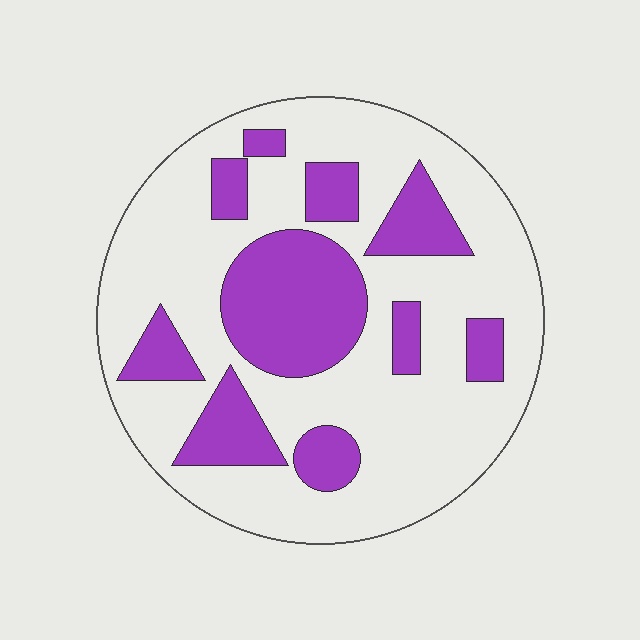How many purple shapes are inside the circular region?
10.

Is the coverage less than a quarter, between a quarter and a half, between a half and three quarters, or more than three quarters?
Between a quarter and a half.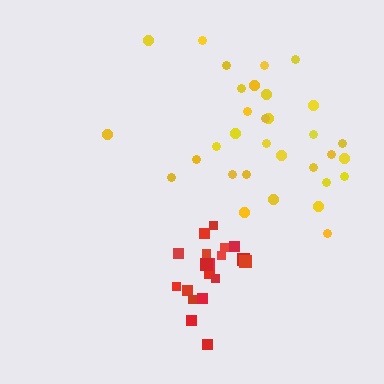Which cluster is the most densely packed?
Red.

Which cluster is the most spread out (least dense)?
Yellow.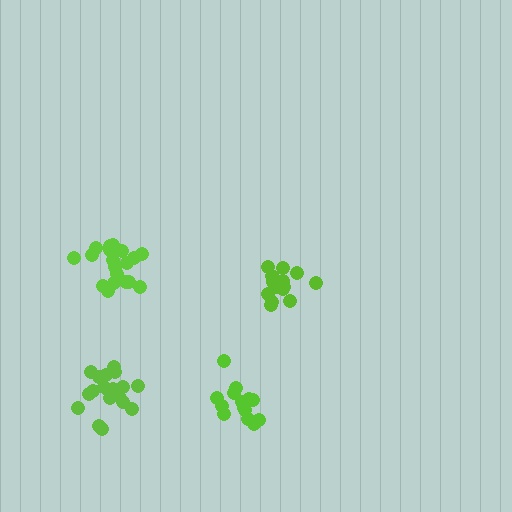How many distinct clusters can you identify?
There are 4 distinct clusters.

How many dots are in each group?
Group 1: 19 dots, Group 2: 16 dots, Group 3: 14 dots, Group 4: 19 dots (68 total).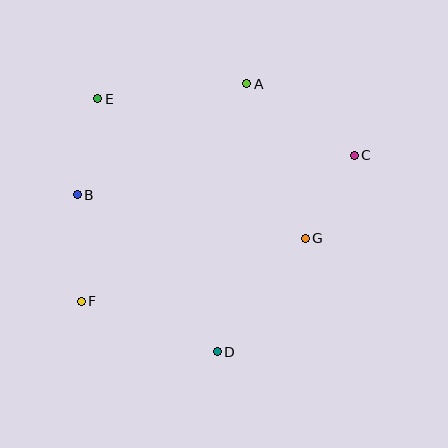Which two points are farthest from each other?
Points C and F are farthest from each other.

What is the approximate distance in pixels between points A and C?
The distance between A and C is approximately 130 pixels.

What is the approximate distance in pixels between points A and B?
The distance between A and B is approximately 202 pixels.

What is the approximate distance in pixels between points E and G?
The distance between E and G is approximately 250 pixels.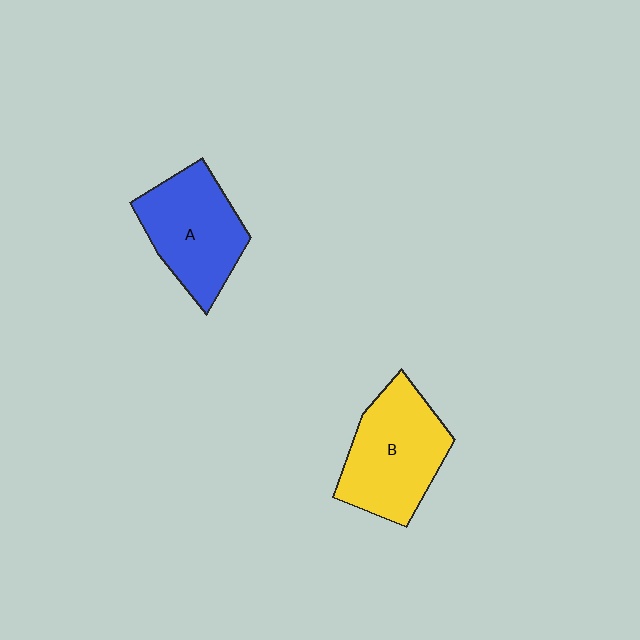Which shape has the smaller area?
Shape A (blue).